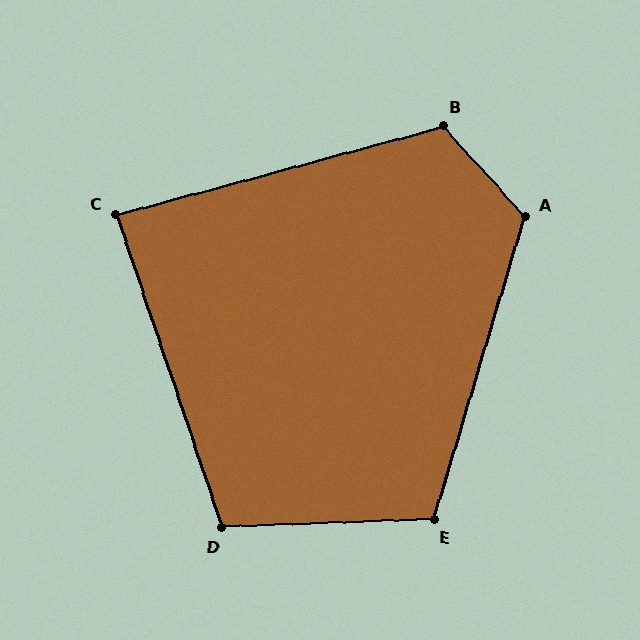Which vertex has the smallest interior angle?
C, at approximately 86 degrees.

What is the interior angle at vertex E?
Approximately 109 degrees (obtuse).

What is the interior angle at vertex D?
Approximately 106 degrees (obtuse).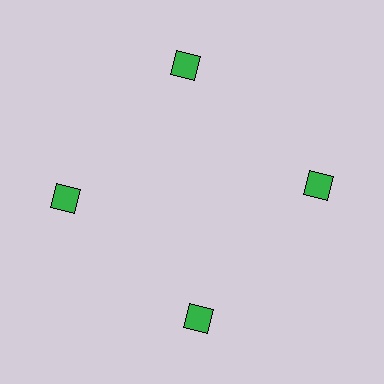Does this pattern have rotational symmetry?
Yes, this pattern has 4-fold rotational symmetry. It looks the same after rotating 90 degrees around the center.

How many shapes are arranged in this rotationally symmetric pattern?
There are 4 shapes, arranged in 4 groups of 1.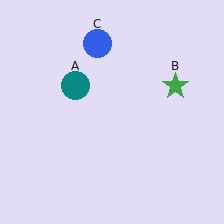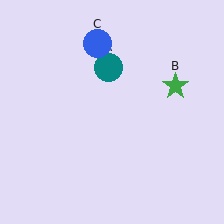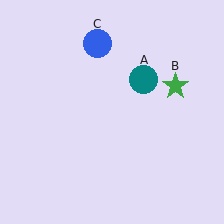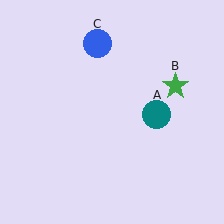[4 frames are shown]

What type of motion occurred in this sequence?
The teal circle (object A) rotated clockwise around the center of the scene.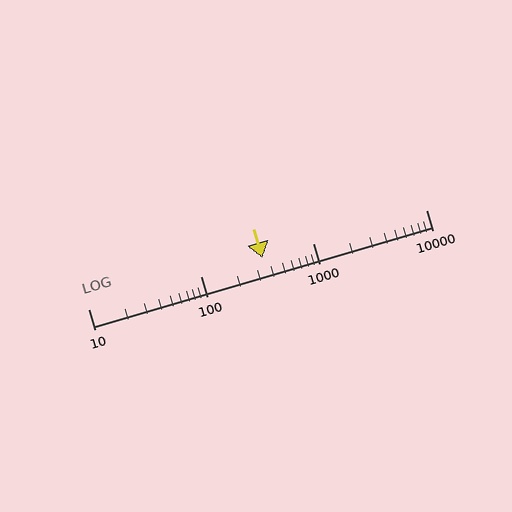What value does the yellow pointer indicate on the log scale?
The pointer indicates approximately 350.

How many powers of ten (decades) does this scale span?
The scale spans 3 decades, from 10 to 10000.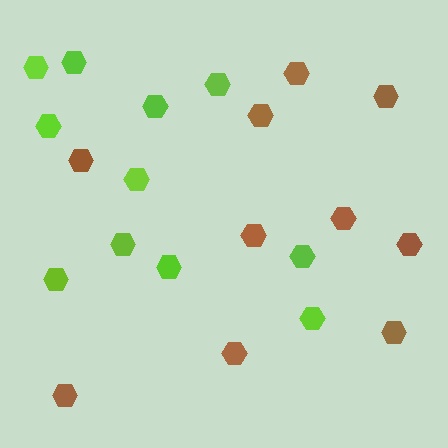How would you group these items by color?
There are 2 groups: one group of lime hexagons (11) and one group of brown hexagons (10).